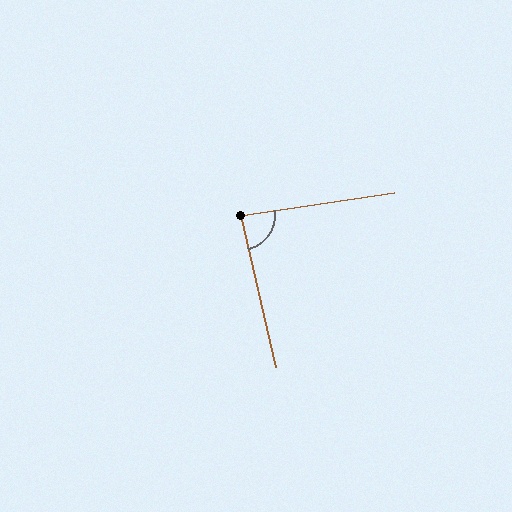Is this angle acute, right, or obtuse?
It is approximately a right angle.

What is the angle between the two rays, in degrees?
Approximately 85 degrees.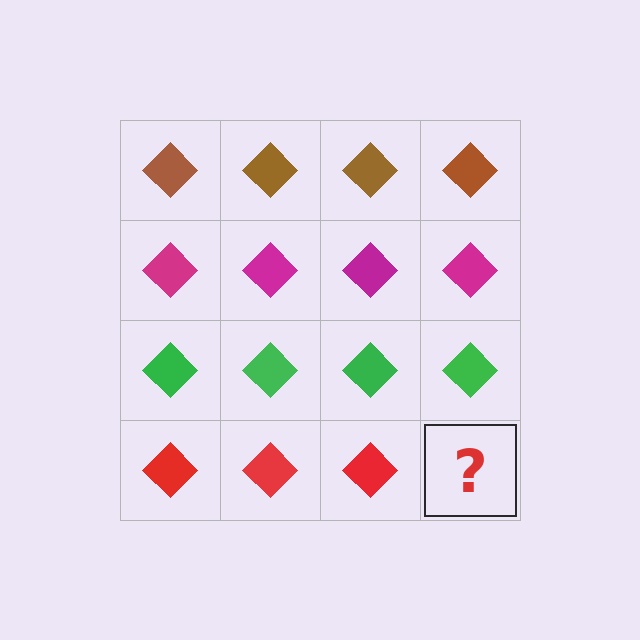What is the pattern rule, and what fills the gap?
The rule is that each row has a consistent color. The gap should be filled with a red diamond.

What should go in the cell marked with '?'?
The missing cell should contain a red diamond.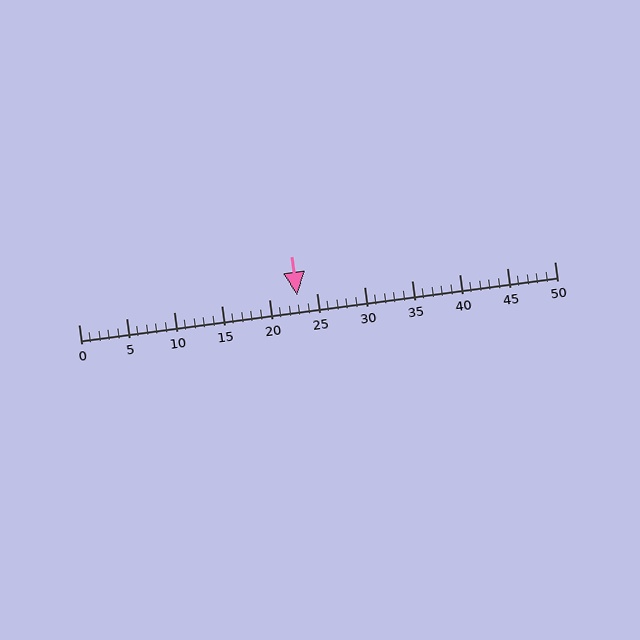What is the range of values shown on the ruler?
The ruler shows values from 0 to 50.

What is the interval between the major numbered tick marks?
The major tick marks are spaced 5 units apart.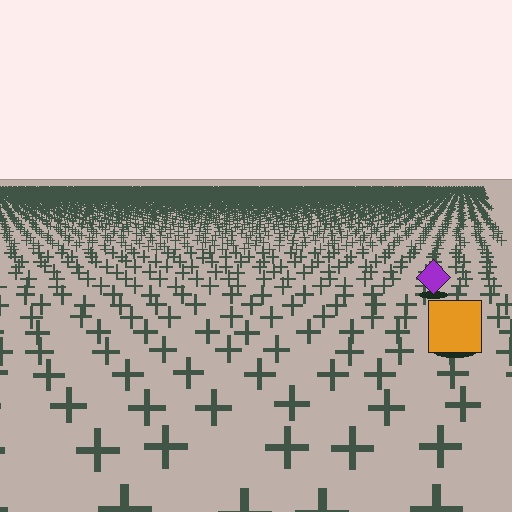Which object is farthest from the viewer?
The purple diamond is farthest from the viewer. It appears smaller and the ground texture around it is denser.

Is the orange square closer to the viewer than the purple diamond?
Yes. The orange square is closer — you can tell from the texture gradient: the ground texture is coarser near it.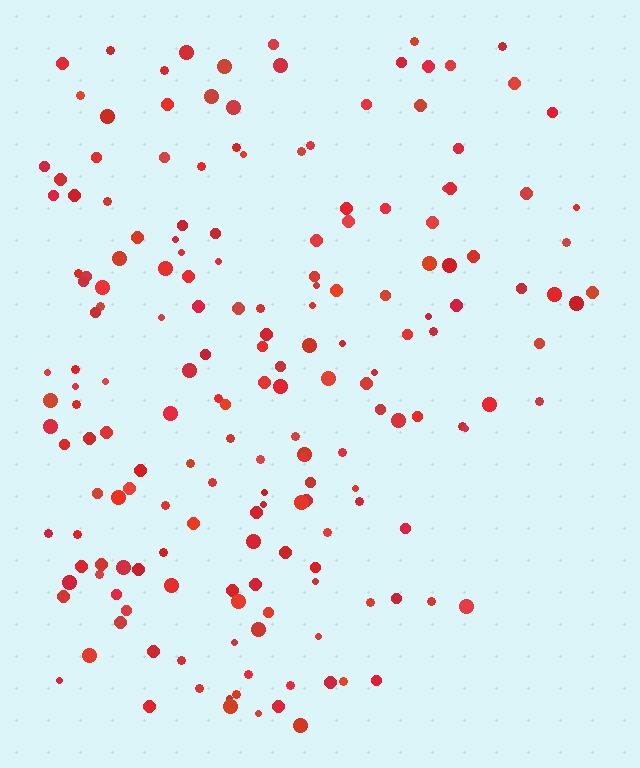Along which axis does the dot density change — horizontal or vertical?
Horizontal.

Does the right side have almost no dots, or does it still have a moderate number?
Still a moderate number, just noticeably fewer than the left.